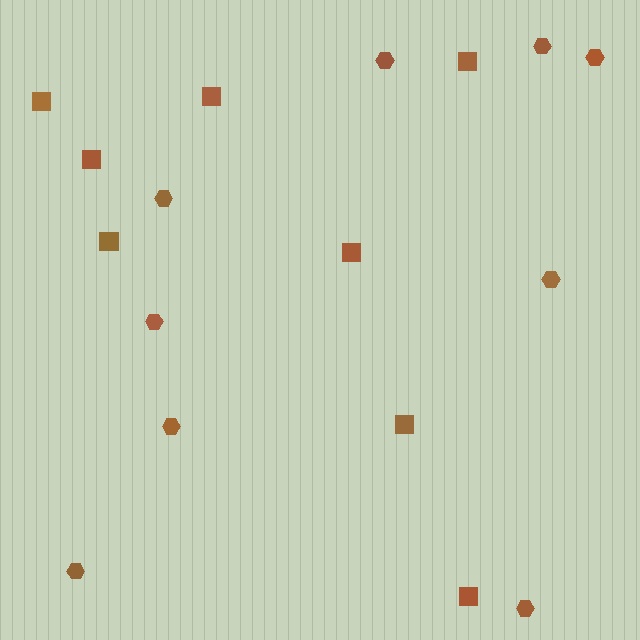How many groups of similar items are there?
There are 2 groups: one group of squares (8) and one group of hexagons (9).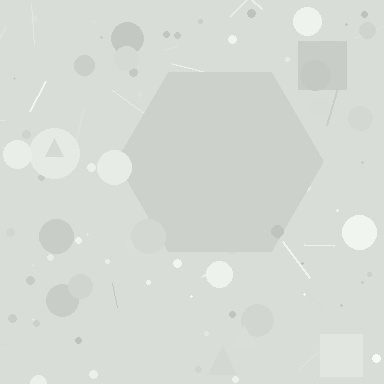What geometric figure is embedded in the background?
A hexagon is embedded in the background.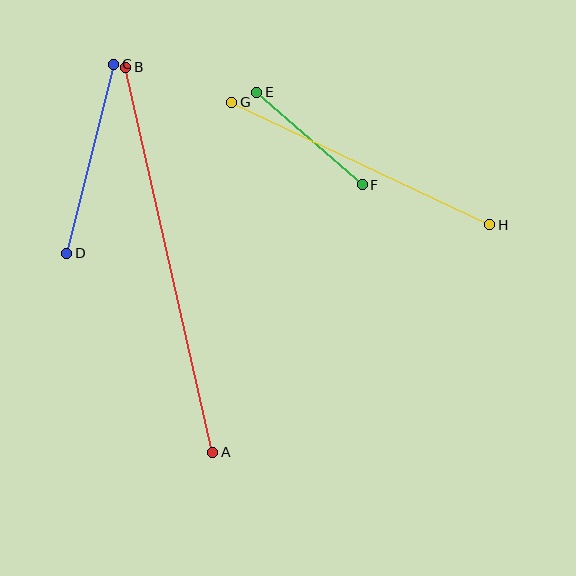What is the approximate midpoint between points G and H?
The midpoint is at approximately (361, 163) pixels.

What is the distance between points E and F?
The distance is approximately 141 pixels.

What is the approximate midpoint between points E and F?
The midpoint is at approximately (309, 139) pixels.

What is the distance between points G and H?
The distance is approximately 285 pixels.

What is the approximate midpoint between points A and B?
The midpoint is at approximately (169, 260) pixels.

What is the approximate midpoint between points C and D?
The midpoint is at approximately (90, 159) pixels.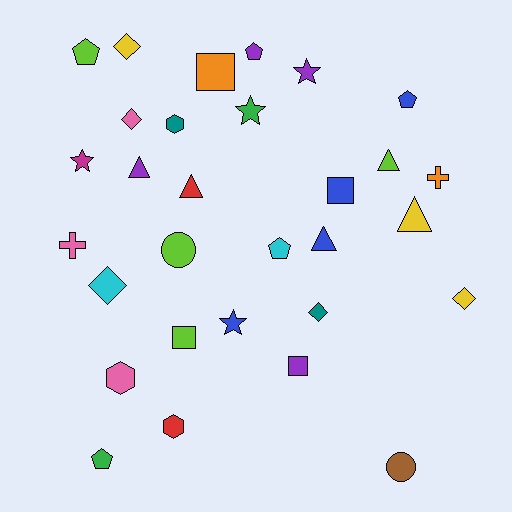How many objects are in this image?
There are 30 objects.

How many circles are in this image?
There are 2 circles.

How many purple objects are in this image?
There are 4 purple objects.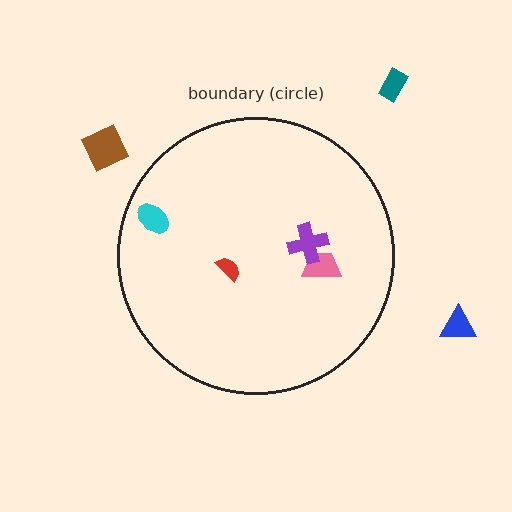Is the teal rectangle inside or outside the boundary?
Outside.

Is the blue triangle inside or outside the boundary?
Outside.